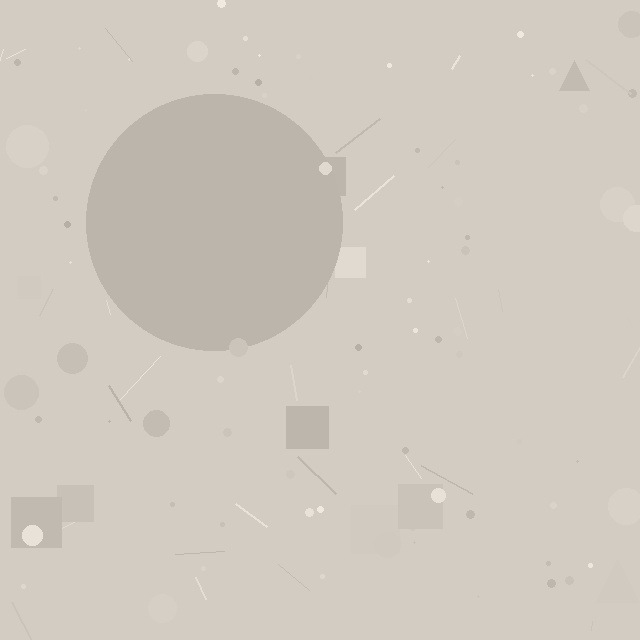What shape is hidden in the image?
A circle is hidden in the image.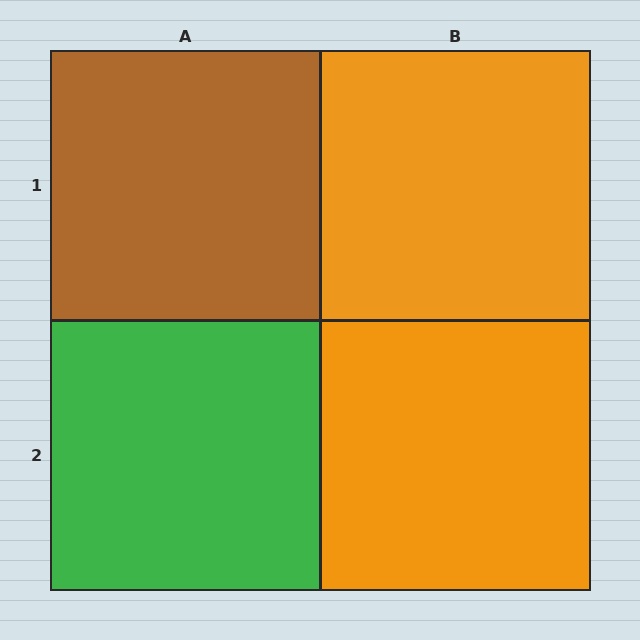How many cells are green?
1 cell is green.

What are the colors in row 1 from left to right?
Brown, orange.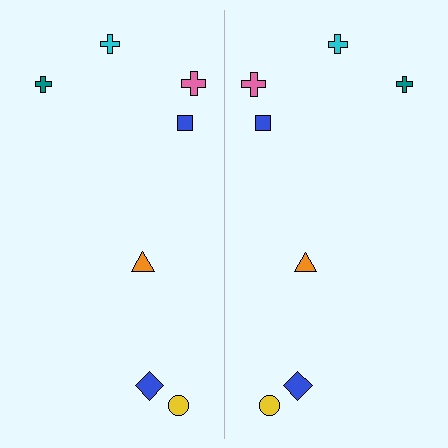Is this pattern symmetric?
Yes, this pattern has bilateral (reflection) symmetry.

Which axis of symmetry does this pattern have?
The pattern has a vertical axis of symmetry running through the center of the image.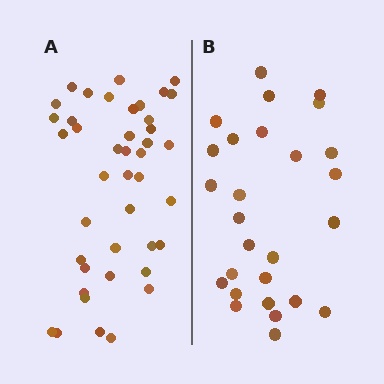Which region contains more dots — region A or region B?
Region A (the left region) has more dots.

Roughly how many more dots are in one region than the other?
Region A has approximately 15 more dots than region B.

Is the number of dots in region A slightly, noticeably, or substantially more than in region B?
Region A has substantially more. The ratio is roughly 1.6 to 1.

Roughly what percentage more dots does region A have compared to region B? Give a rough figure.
About 55% more.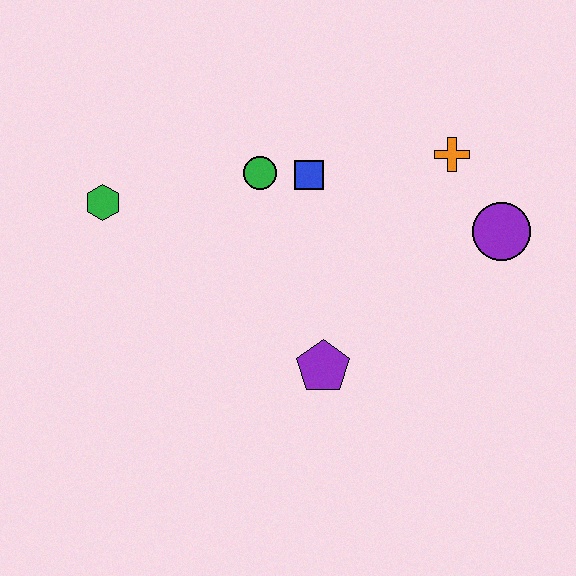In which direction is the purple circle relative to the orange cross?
The purple circle is below the orange cross.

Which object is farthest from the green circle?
The purple circle is farthest from the green circle.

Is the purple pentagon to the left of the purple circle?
Yes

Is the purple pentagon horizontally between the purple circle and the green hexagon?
Yes